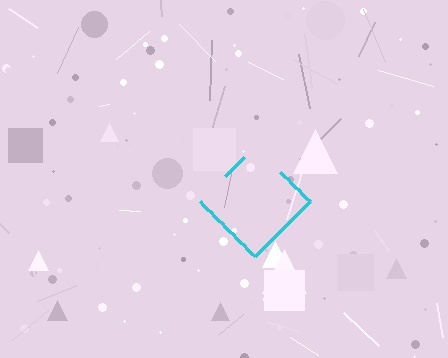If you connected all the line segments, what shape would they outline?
They would outline a diamond.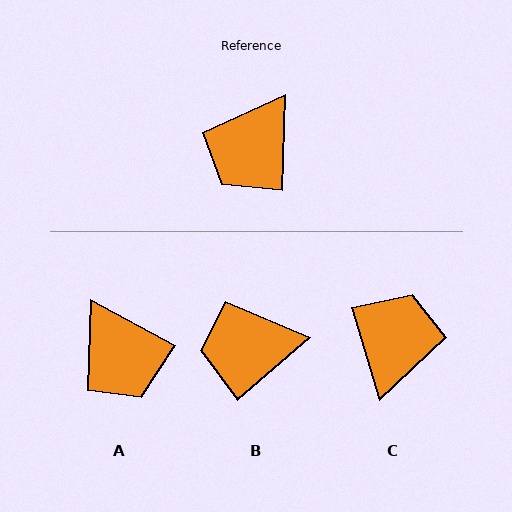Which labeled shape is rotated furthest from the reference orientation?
C, about 161 degrees away.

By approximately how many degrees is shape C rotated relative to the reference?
Approximately 161 degrees clockwise.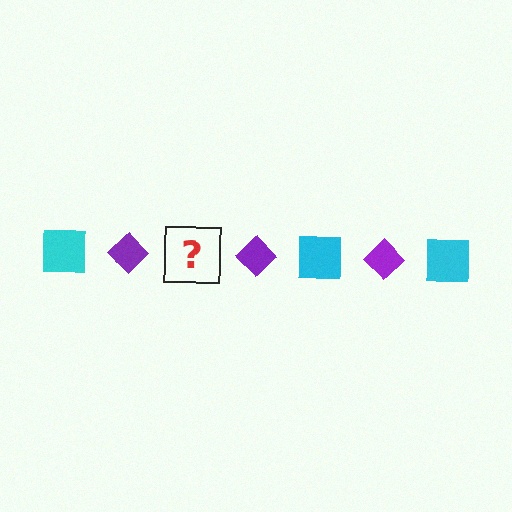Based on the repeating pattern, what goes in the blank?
The blank should be a cyan square.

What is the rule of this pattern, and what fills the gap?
The rule is that the pattern alternates between cyan square and purple diamond. The gap should be filled with a cyan square.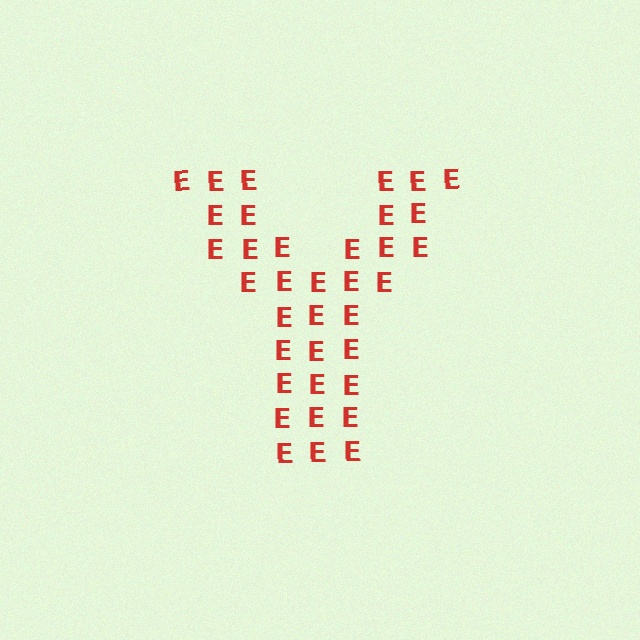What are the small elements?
The small elements are letter E's.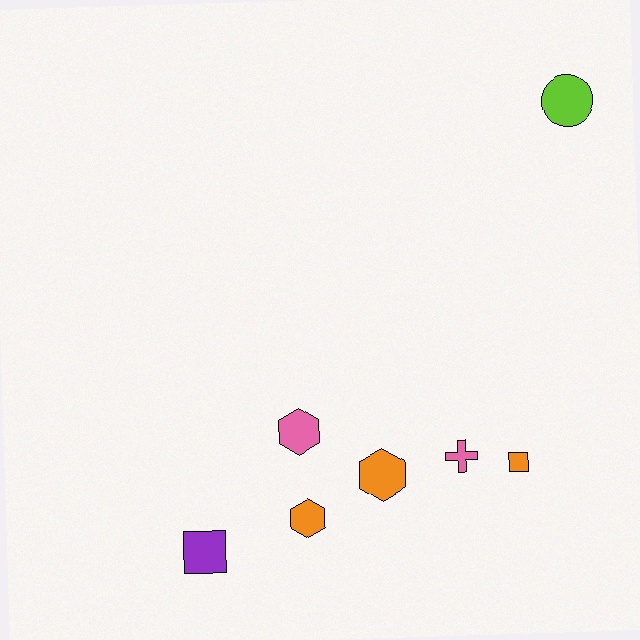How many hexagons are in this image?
There are 3 hexagons.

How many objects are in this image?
There are 7 objects.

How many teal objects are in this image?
There are no teal objects.